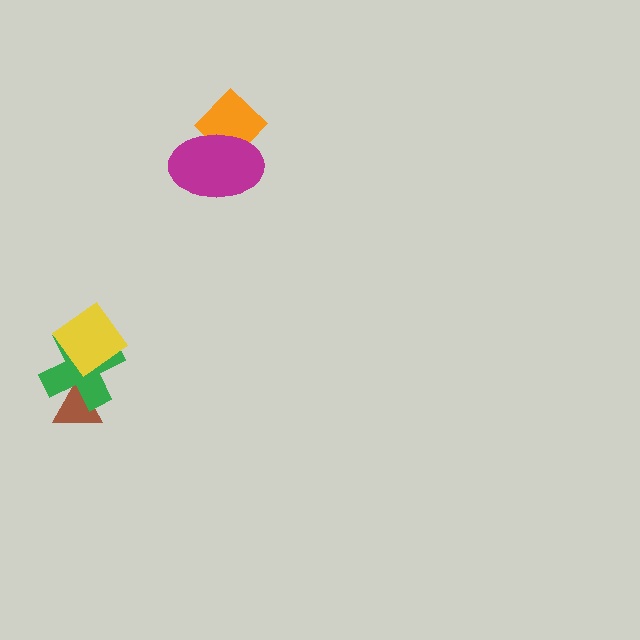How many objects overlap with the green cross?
2 objects overlap with the green cross.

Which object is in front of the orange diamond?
The magenta ellipse is in front of the orange diamond.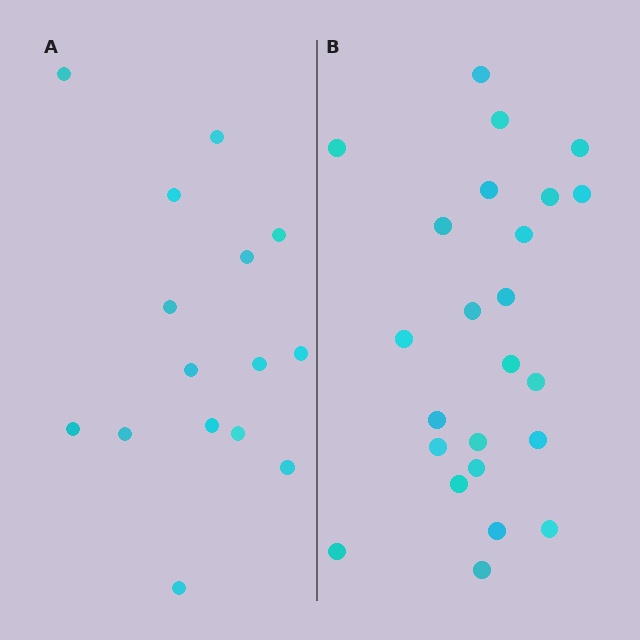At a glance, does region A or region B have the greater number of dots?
Region B (the right region) has more dots.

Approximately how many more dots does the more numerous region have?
Region B has roughly 8 or so more dots than region A.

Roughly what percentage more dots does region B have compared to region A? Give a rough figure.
About 60% more.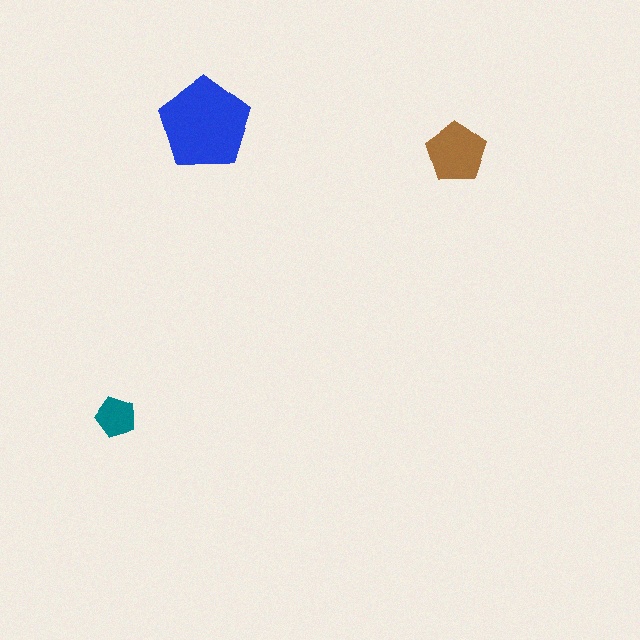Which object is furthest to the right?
The brown pentagon is rightmost.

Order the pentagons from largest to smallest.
the blue one, the brown one, the teal one.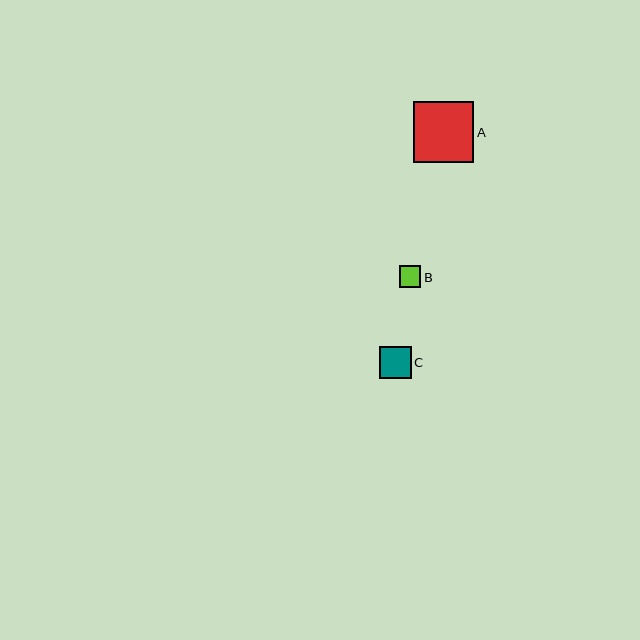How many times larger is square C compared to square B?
Square C is approximately 1.5 times the size of square B.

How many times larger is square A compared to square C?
Square A is approximately 1.9 times the size of square C.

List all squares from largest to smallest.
From largest to smallest: A, C, B.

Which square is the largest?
Square A is the largest with a size of approximately 61 pixels.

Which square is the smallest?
Square B is the smallest with a size of approximately 22 pixels.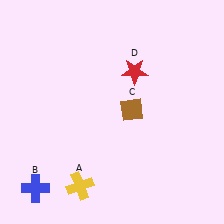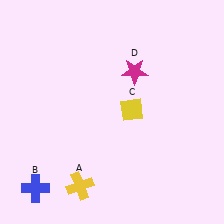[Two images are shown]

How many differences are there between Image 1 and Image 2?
There are 2 differences between the two images.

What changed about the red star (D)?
In Image 1, D is red. In Image 2, it changed to magenta.